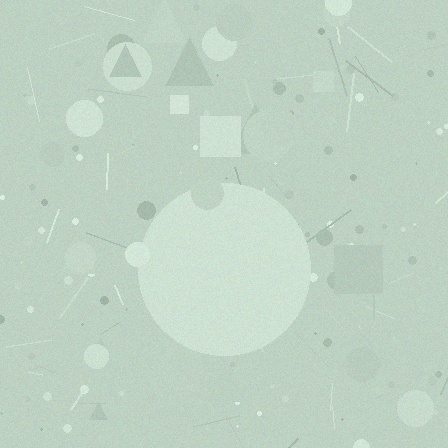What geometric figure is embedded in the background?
A circle is embedded in the background.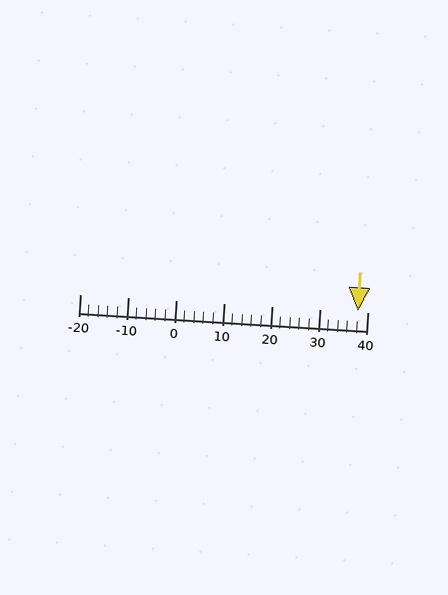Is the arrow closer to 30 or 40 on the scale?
The arrow is closer to 40.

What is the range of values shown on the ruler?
The ruler shows values from -20 to 40.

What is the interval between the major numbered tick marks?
The major tick marks are spaced 10 units apart.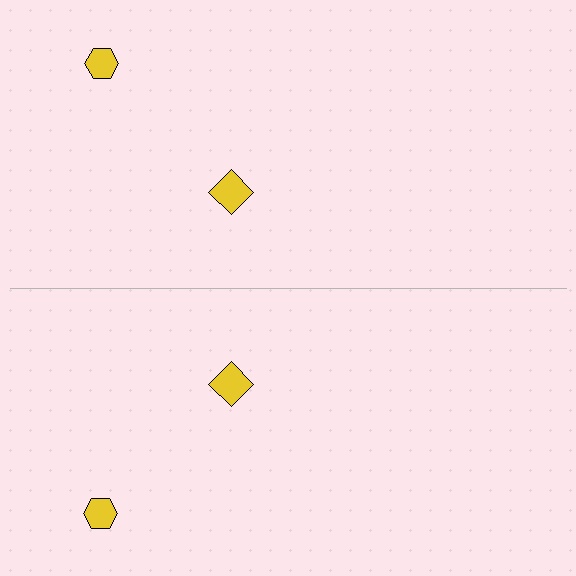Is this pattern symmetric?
Yes, this pattern has bilateral (reflection) symmetry.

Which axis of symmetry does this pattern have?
The pattern has a horizontal axis of symmetry running through the center of the image.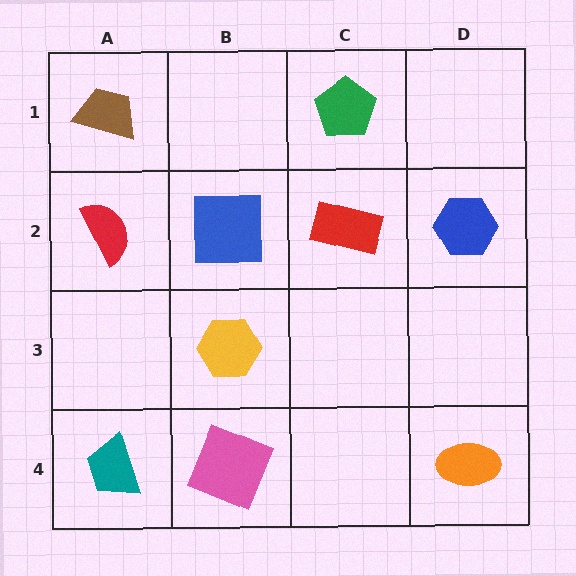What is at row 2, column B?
A blue square.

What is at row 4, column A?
A teal trapezoid.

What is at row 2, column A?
A red semicircle.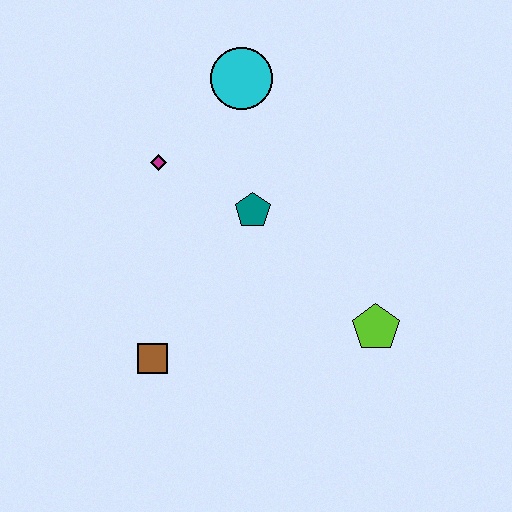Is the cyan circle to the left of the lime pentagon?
Yes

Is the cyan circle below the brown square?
No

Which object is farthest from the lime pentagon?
The cyan circle is farthest from the lime pentagon.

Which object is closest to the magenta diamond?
The teal pentagon is closest to the magenta diamond.